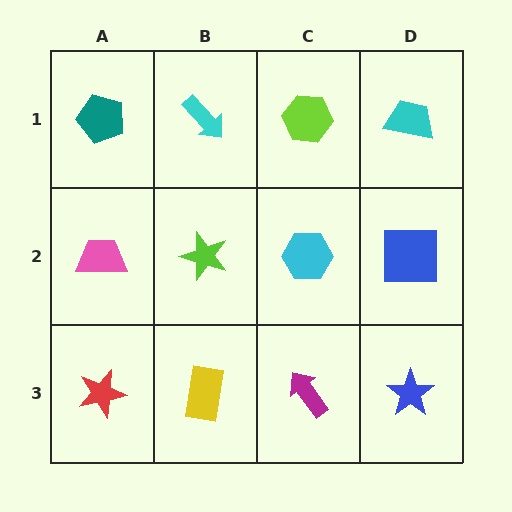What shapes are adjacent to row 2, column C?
A lime hexagon (row 1, column C), a magenta arrow (row 3, column C), a lime star (row 2, column B), a blue square (row 2, column D).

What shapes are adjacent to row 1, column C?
A cyan hexagon (row 2, column C), a cyan arrow (row 1, column B), a cyan trapezoid (row 1, column D).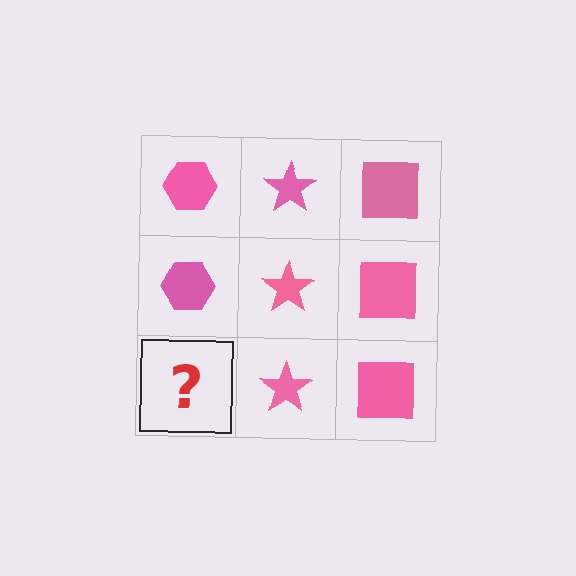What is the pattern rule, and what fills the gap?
The rule is that each column has a consistent shape. The gap should be filled with a pink hexagon.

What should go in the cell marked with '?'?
The missing cell should contain a pink hexagon.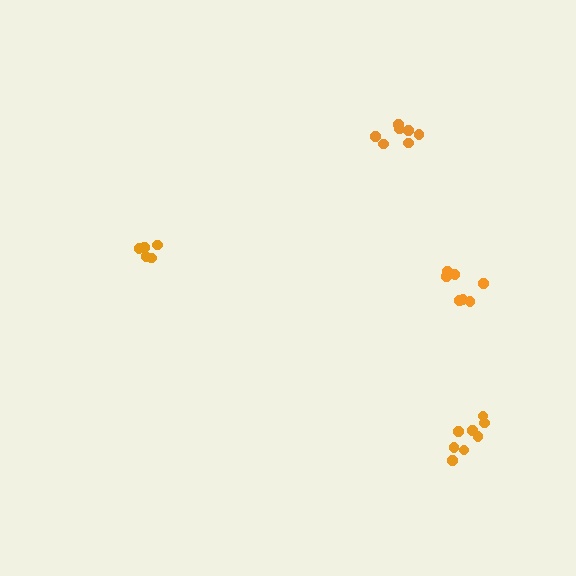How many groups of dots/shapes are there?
There are 4 groups.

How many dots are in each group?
Group 1: 7 dots, Group 2: 7 dots, Group 3: 5 dots, Group 4: 8 dots (27 total).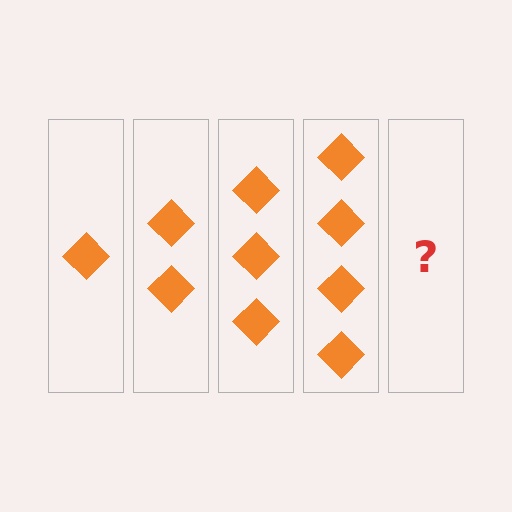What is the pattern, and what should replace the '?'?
The pattern is that each step adds one more diamond. The '?' should be 5 diamonds.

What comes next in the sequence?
The next element should be 5 diamonds.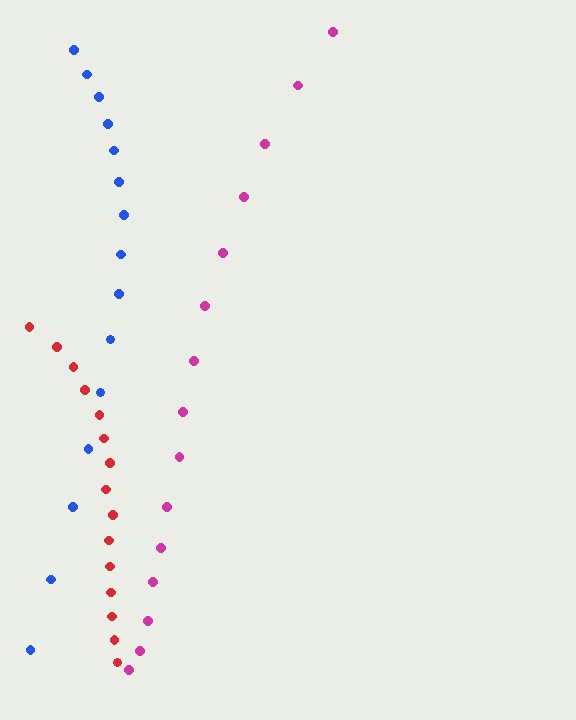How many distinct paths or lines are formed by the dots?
There are 3 distinct paths.